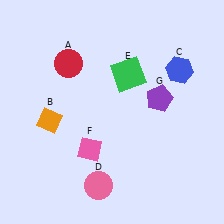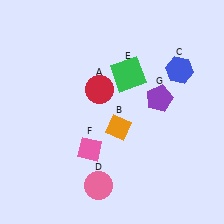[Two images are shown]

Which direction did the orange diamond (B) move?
The orange diamond (B) moved right.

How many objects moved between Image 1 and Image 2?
2 objects moved between the two images.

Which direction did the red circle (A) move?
The red circle (A) moved right.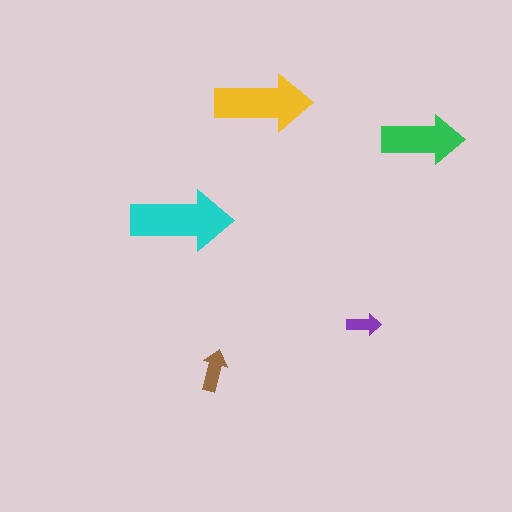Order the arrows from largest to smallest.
the cyan one, the yellow one, the green one, the brown one, the purple one.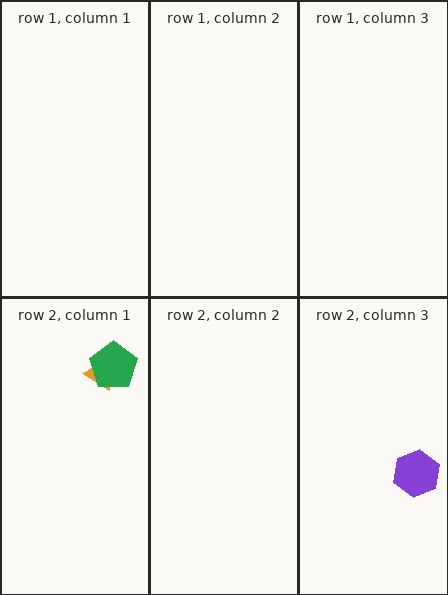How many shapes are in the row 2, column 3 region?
1.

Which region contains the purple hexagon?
The row 2, column 3 region.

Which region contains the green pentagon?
The row 2, column 1 region.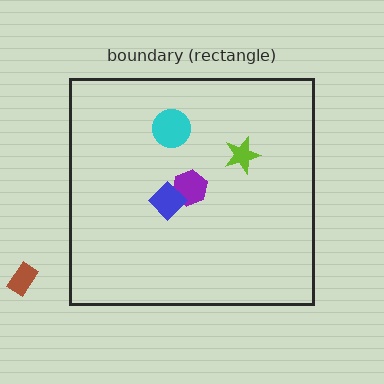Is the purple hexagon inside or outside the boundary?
Inside.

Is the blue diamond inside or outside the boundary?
Inside.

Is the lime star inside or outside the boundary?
Inside.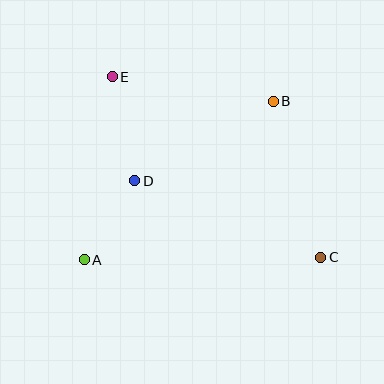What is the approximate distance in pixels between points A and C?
The distance between A and C is approximately 237 pixels.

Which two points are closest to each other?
Points A and D are closest to each other.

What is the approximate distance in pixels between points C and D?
The distance between C and D is approximately 201 pixels.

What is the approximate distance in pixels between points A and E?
The distance between A and E is approximately 185 pixels.